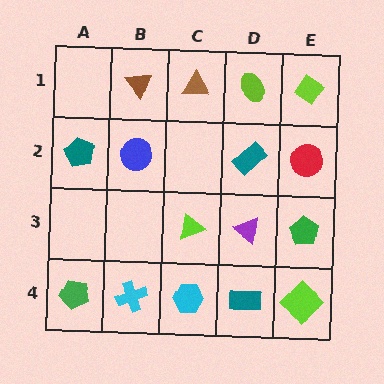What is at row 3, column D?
A purple triangle.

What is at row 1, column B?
A brown triangle.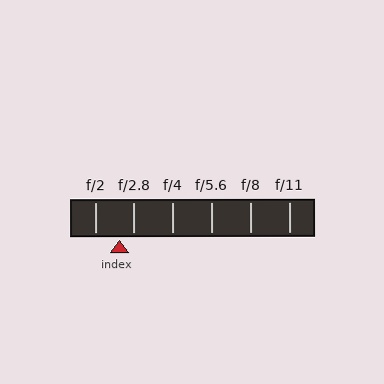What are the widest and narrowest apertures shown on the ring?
The widest aperture shown is f/2 and the narrowest is f/11.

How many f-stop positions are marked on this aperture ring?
There are 6 f-stop positions marked.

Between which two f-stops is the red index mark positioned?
The index mark is between f/2 and f/2.8.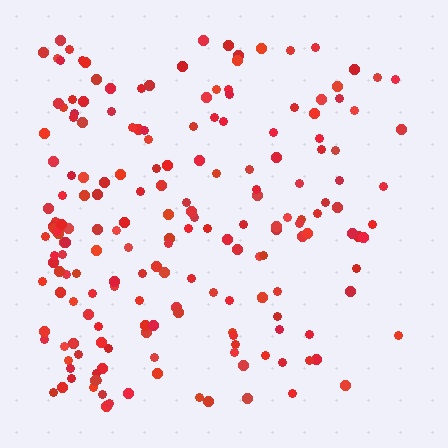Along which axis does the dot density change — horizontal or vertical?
Horizontal.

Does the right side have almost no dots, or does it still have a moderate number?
Still a moderate number, just noticeably fewer than the left.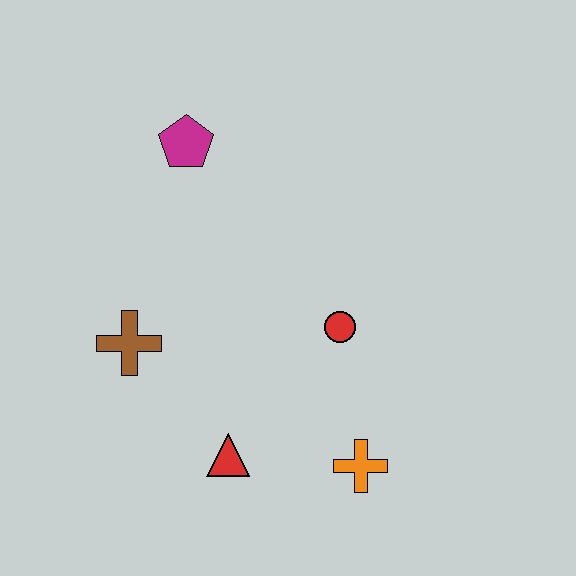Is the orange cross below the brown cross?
Yes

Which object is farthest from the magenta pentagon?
The orange cross is farthest from the magenta pentagon.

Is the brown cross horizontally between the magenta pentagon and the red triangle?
No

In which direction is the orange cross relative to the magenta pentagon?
The orange cross is below the magenta pentagon.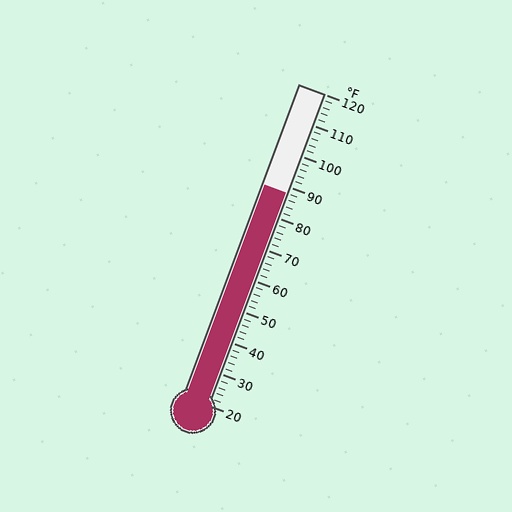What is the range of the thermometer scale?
The thermometer scale ranges from 20°F to 120°F.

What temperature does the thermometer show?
The thermometer shows approximately 88°F.